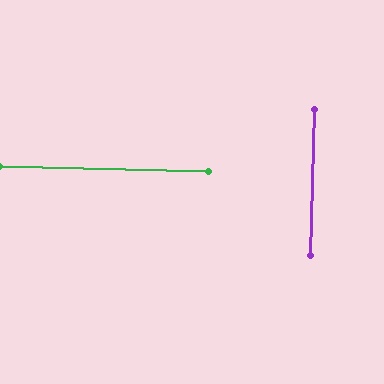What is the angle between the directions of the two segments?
Approximately 90 degrees.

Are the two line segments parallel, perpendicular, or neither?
Perpendicular — they meet at approximately 90°.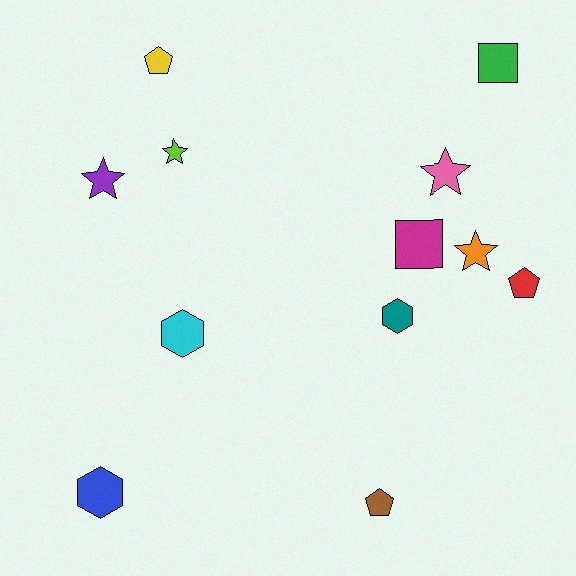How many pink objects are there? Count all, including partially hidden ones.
There is 1 pink object.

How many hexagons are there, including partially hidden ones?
There are 3 hexagons.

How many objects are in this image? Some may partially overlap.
There are 12 objects.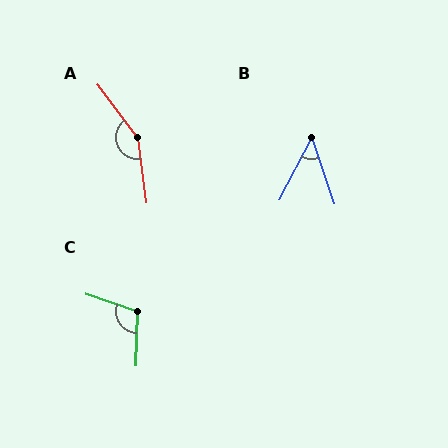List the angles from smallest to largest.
B (46°), C (108°), A (150°).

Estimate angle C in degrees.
Approximately 108 degrees.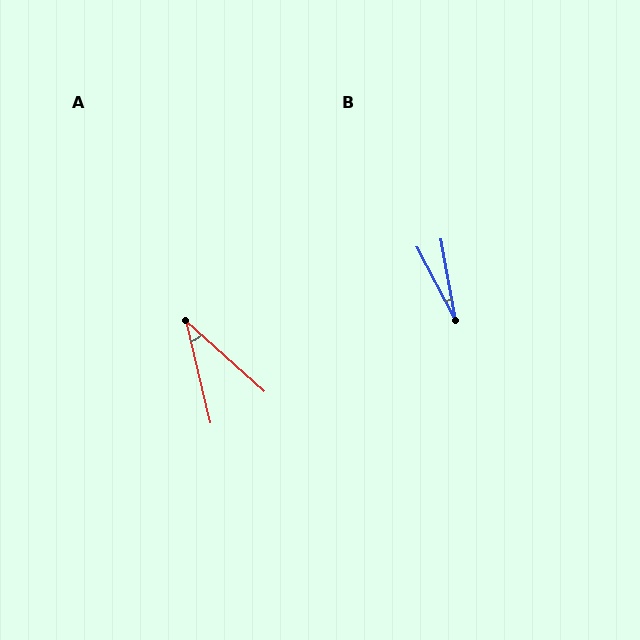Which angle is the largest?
A, at approximately 34 degrees.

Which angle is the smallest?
B, at approximately 18 degrees.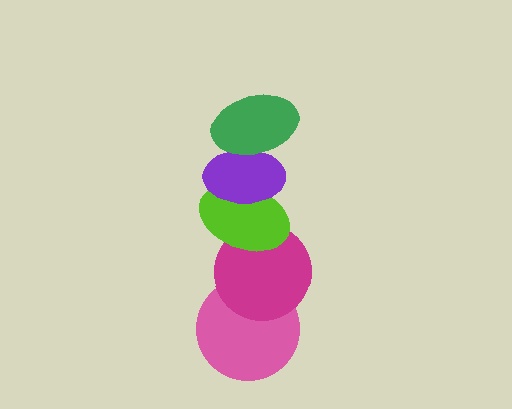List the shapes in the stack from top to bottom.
From top to bottom: the green ellipse, the purple ellipse, the lime ellipse, the magenta circle, the pink circle.